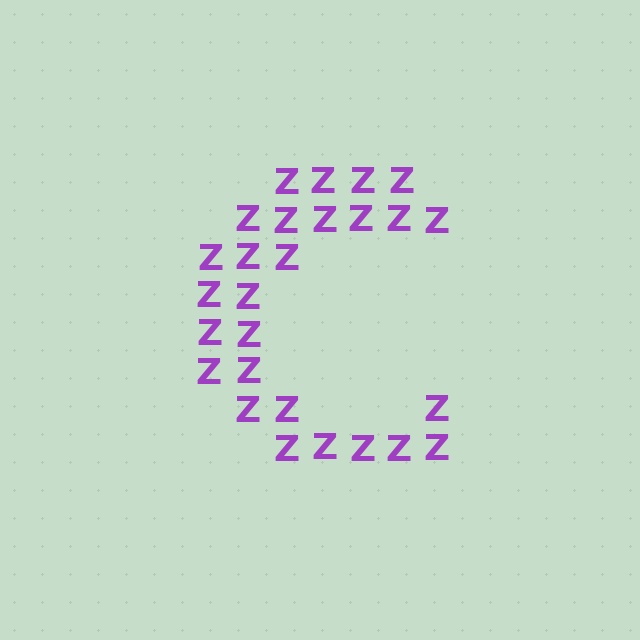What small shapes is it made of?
It is made of small letter Z's.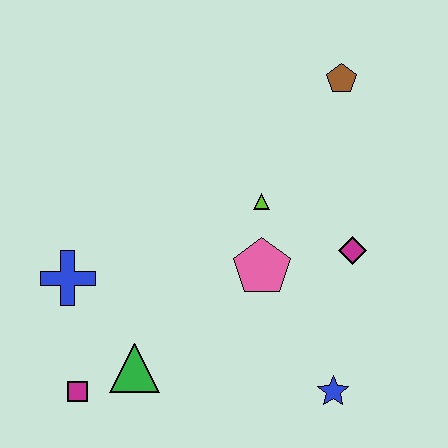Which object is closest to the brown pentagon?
The lime triangle is closest to the brown pentagon.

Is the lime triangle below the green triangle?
No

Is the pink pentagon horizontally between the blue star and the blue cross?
Yes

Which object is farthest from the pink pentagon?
The magenta square is farthest from the pink pentagon.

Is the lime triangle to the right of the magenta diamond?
No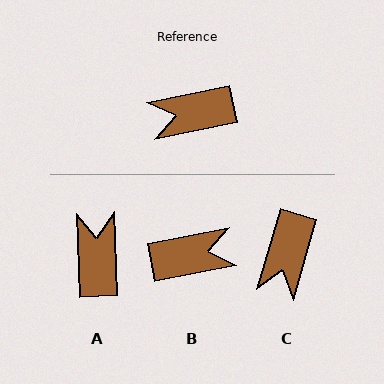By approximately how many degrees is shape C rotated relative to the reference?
Approximately 62 degrees counter-clockwise.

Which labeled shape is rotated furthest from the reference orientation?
B, about 179 degrees away.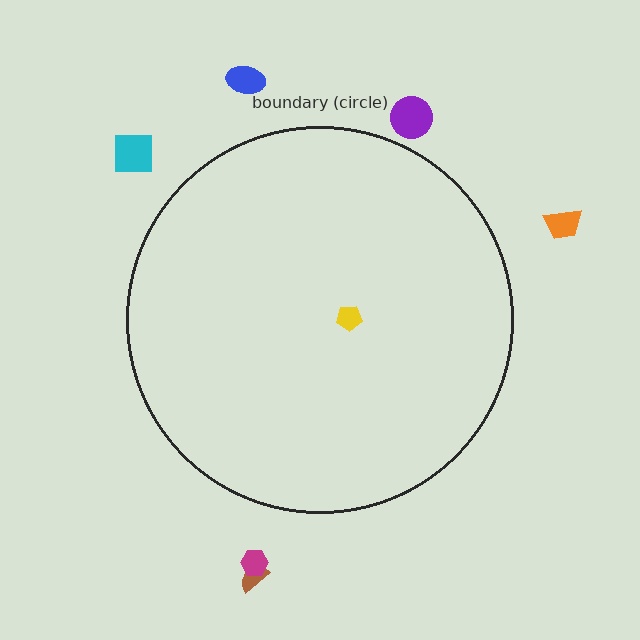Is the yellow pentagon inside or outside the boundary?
Inside.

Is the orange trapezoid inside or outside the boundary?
Outside.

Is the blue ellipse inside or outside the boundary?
Outside.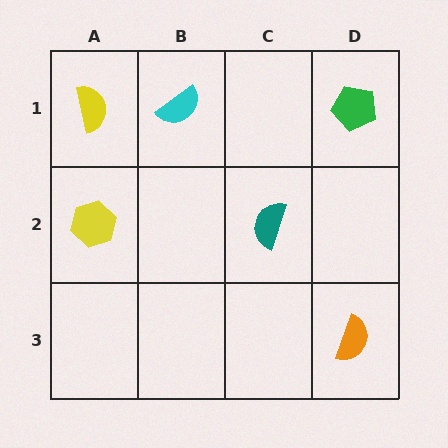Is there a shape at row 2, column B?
No, that cell is empty.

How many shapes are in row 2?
2 shapes.